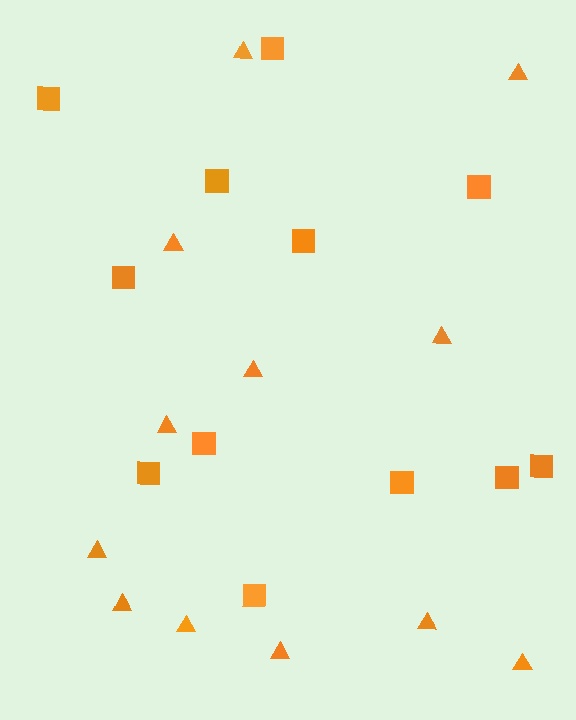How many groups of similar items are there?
There are 2 groups: one group of triangles (12) and one group of squares (12).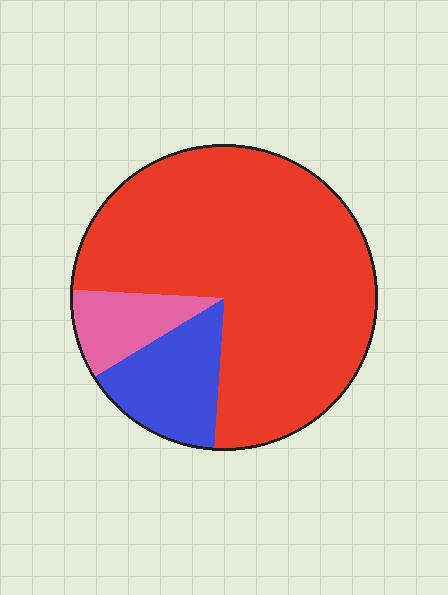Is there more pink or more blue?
Blue.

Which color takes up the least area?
Pink, at roughly 10%.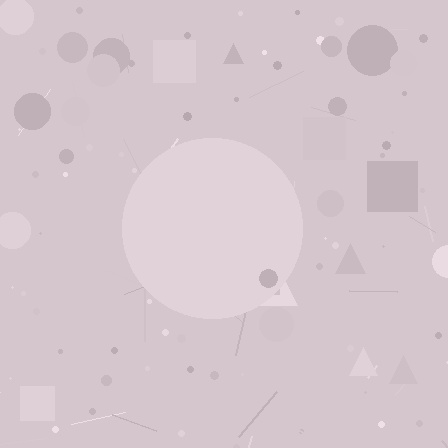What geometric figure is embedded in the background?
A circle is embedded in the background.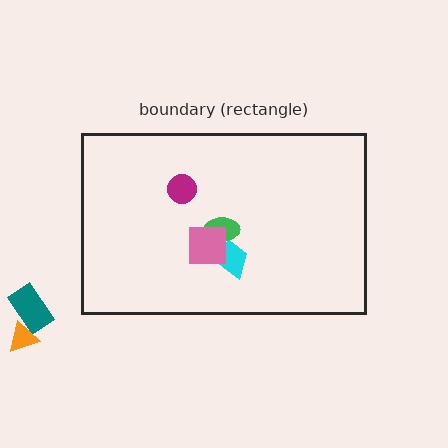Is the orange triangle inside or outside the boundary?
Outside.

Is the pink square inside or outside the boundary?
Inside.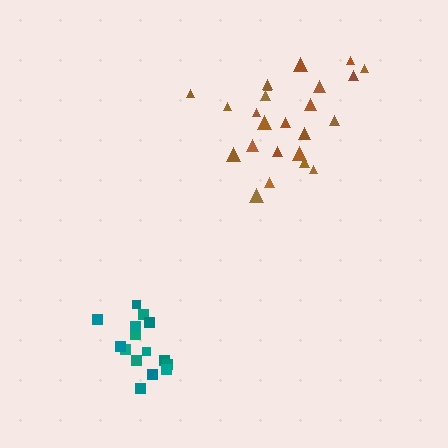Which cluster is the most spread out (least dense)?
Brown.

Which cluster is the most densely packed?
Teal.